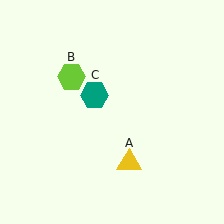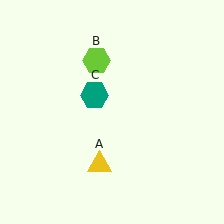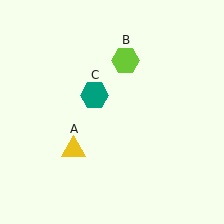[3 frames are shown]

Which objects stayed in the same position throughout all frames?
Teal hexagon (object C) remained stationary.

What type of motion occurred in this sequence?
The yellow triangle (object A), lime hexagon (object B) rotated clockwise around the center of the scene.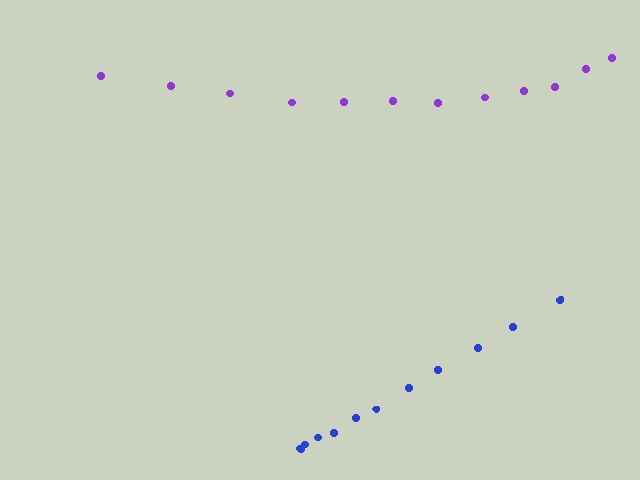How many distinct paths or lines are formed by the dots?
There are 2 distinct paths.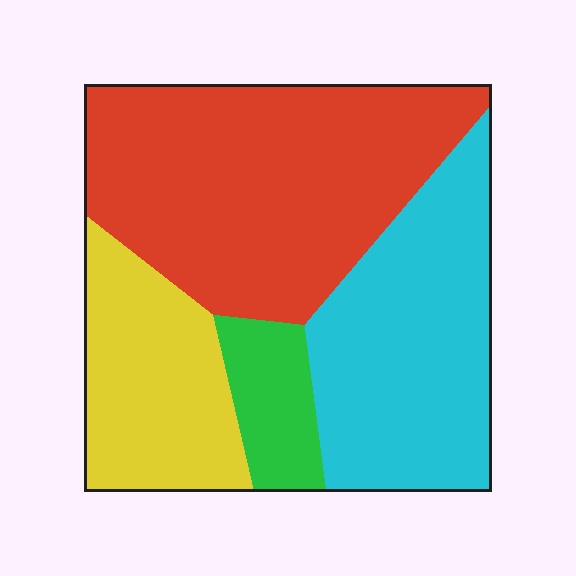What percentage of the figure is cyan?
Cyan covers about 30% of the figure.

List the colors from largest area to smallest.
From largest to smallest: red, cyan, yellow, green.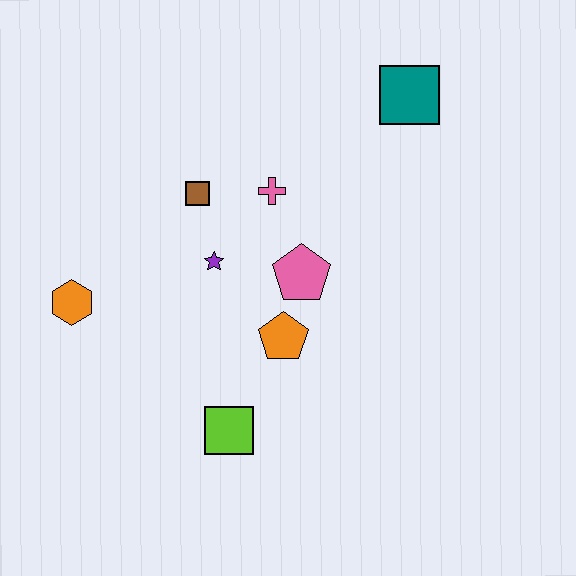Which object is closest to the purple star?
The brown square is closest to the purple star.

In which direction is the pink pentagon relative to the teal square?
The pink pentagon is below the teal square.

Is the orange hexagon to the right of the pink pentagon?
No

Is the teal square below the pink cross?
No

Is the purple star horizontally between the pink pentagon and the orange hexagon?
Yes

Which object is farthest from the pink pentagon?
The orange hexagon is farthest from the pink pentagon.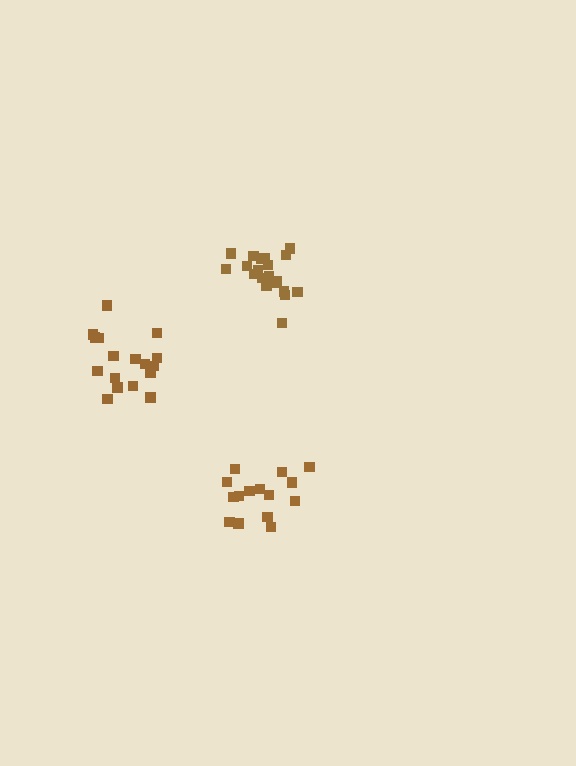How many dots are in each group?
Group 1: 17 dots, Group 2: 15 dots, Group 3: 21 dots (53 total).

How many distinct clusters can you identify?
There are 3 distinct clusters.